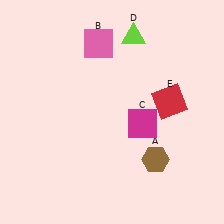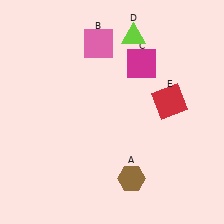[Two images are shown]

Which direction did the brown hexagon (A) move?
The brown hexagon (A) moved left.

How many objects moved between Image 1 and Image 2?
2 objects moved between the two images.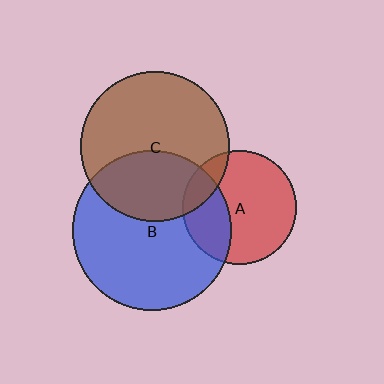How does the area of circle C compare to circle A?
Approximately 1.7 times.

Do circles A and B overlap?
Yes.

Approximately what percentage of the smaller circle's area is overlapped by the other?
Approximately 30%.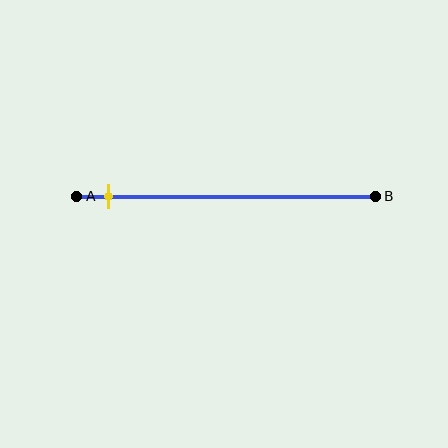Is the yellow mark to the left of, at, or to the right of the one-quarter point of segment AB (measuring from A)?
The yellow mark is to the left of the one-quarter point of segment AB.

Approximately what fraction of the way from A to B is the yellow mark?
The yellow mark is approximately 10% of the way from A to B.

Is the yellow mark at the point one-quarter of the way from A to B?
No, the mark is at about 10% from A, not at the 25% one-quarter point.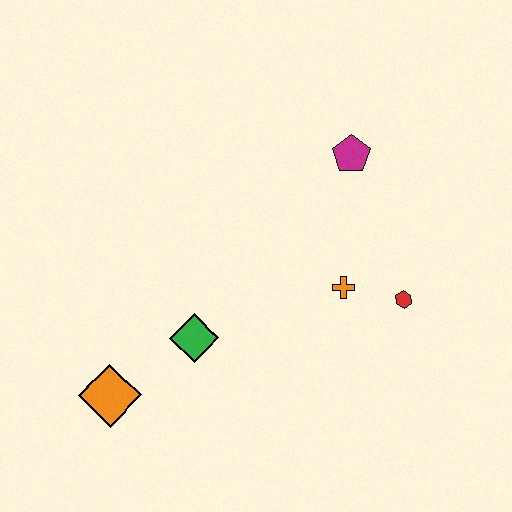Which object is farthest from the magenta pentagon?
The orange diamond is farthest from the magenta pentagon.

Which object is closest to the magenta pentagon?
The orange cross is closest to the magenta pentagon.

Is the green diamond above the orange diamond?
Yes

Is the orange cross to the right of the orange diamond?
Yes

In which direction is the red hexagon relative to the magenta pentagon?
The red hexagon is below the magenta pentagon.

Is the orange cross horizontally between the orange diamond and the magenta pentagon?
Yes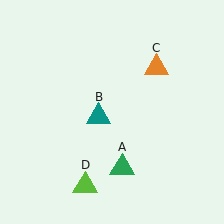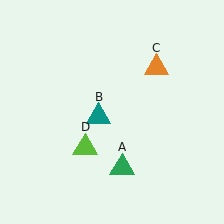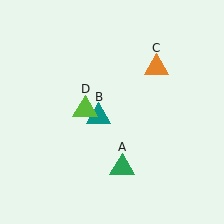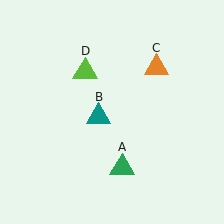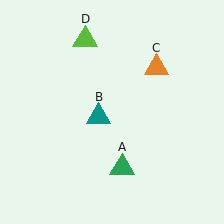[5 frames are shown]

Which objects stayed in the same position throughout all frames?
Green triangle (object A) and teal triangle (object B) and orange triangle (object C) remained stationary.